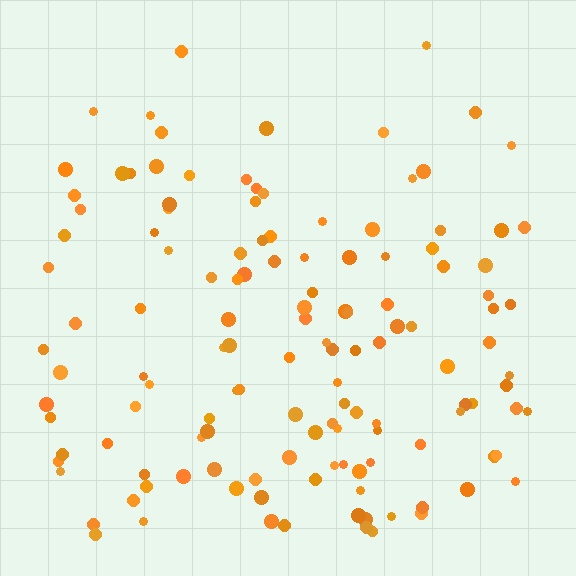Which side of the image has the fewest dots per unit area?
The top.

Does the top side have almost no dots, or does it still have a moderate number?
Still a moderate number, just noticeably fewer than the bottom.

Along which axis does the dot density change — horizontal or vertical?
Vertical.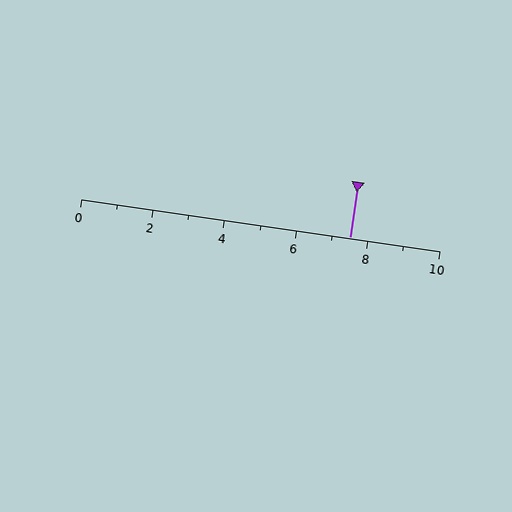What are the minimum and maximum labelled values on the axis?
The axis runs from 0 to 10.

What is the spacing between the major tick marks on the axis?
The major ticks are spaced 2 apart.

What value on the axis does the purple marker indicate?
The marker indicates approximately 7.5.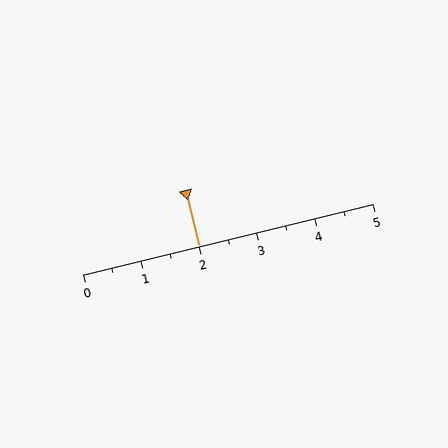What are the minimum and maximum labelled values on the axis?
The axis runs from 0 to 5.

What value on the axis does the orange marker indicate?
The marker indicates approximately 2.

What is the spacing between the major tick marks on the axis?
The major ticks are spaced 1 apart.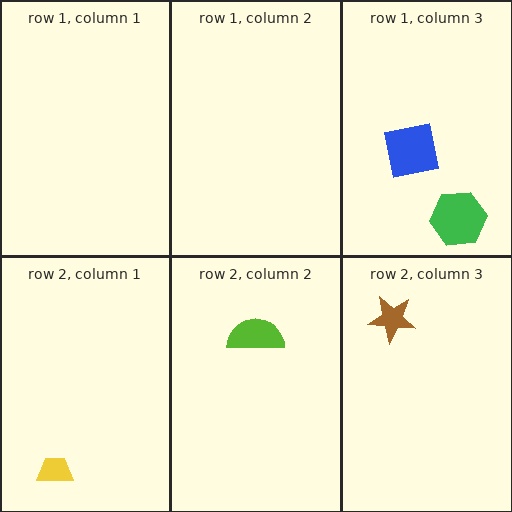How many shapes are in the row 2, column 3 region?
1.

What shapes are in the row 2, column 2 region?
The lime semicircle.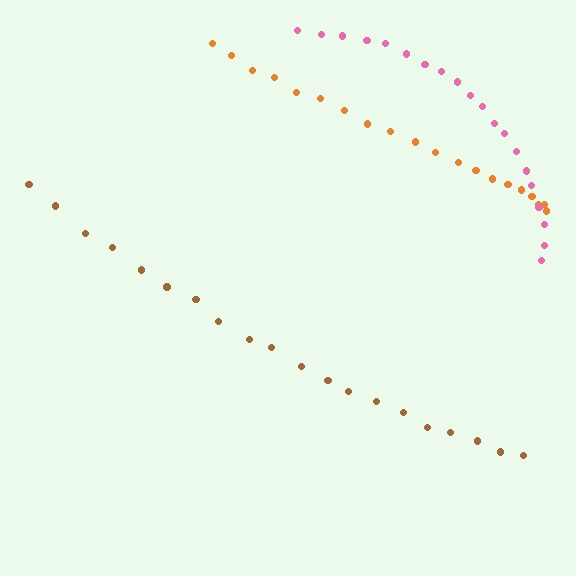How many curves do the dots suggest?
There are 3 distinct paths.